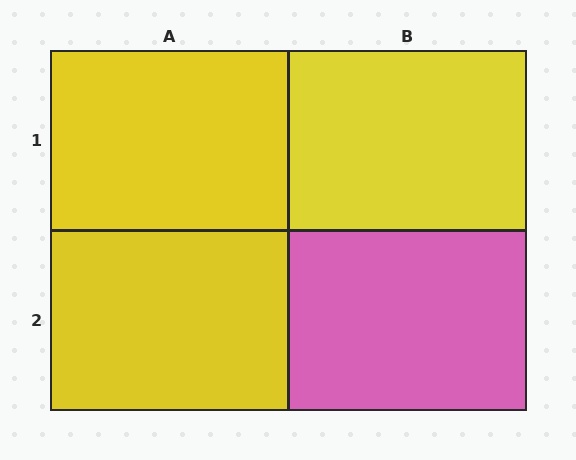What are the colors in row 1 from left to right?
Yellow, yellow.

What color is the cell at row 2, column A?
Yellow.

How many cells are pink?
1 cell is pink.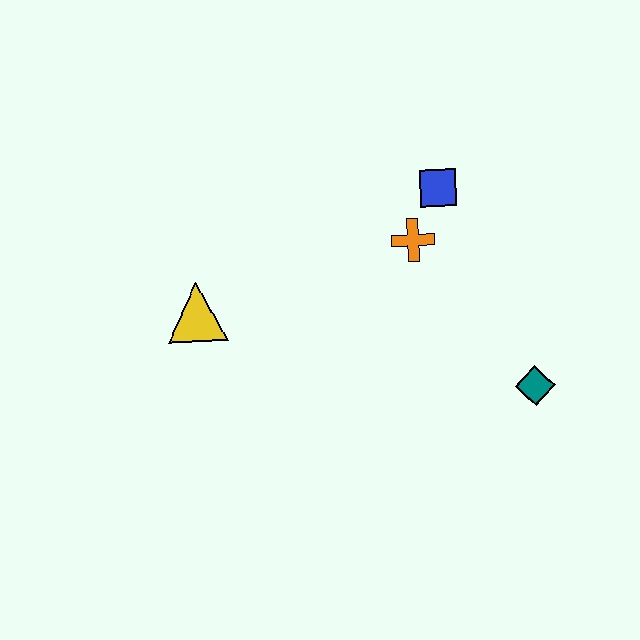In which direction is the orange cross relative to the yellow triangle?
The orange cross is to the right of the yellow triangle.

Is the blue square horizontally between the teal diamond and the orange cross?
Yes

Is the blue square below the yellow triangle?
No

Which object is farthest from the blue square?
The yellow triangle is farthest from the blue square.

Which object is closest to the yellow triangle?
The orange cross is closest to the yellow triangle.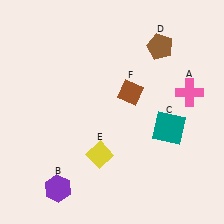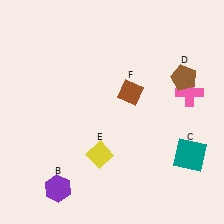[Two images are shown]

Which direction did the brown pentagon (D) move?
The brown pentagon (D) moved down.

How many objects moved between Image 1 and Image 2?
2 objects moved between the two images.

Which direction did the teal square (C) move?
The teal square (C) moved down.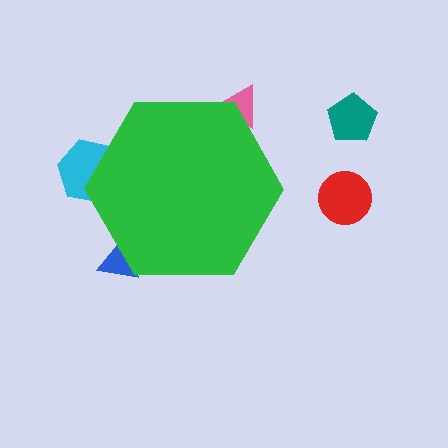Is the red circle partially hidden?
No, the red circle is fully visible.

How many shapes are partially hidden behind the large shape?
3 shapes are partially hidden.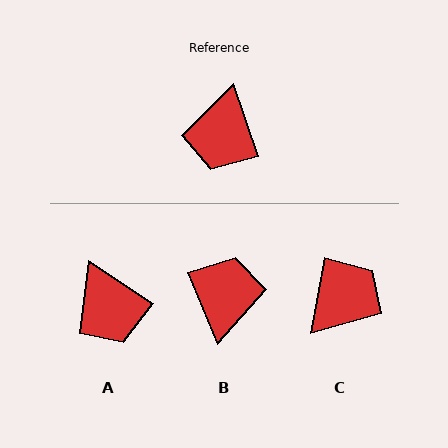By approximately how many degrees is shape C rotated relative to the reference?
Approximately 151 degrees counter-clockwise.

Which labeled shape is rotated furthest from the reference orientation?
B, about 177 degrees away.